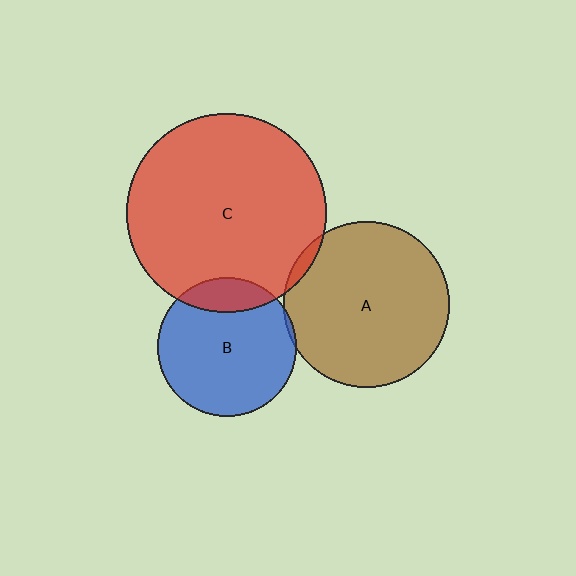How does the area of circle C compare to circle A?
Approximately 1.4 times.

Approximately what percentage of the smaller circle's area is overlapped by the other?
Approximately 5%.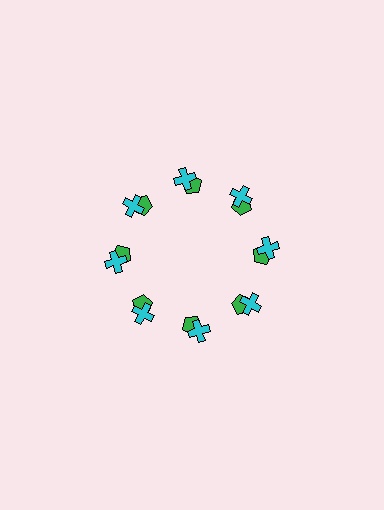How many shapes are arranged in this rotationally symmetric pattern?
There are 16 shapes, arranged in 8 groups of 2.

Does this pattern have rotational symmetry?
Yes, this pattern has 8-fold rotational symmetry. It looks the same after rotating 45 degrees around the center.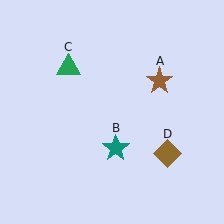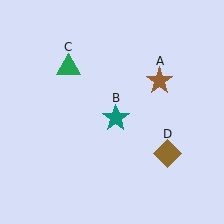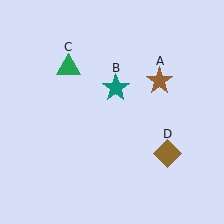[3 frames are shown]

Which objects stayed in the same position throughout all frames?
Brown star (object A) and green triangle (object C) and brown diamond (object D) remained stationary.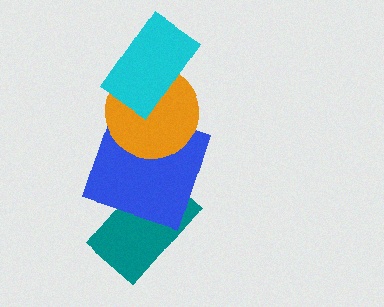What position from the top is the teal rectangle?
The teal rectangle is 4th from the top.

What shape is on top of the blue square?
The orange circle is on top of the blue square.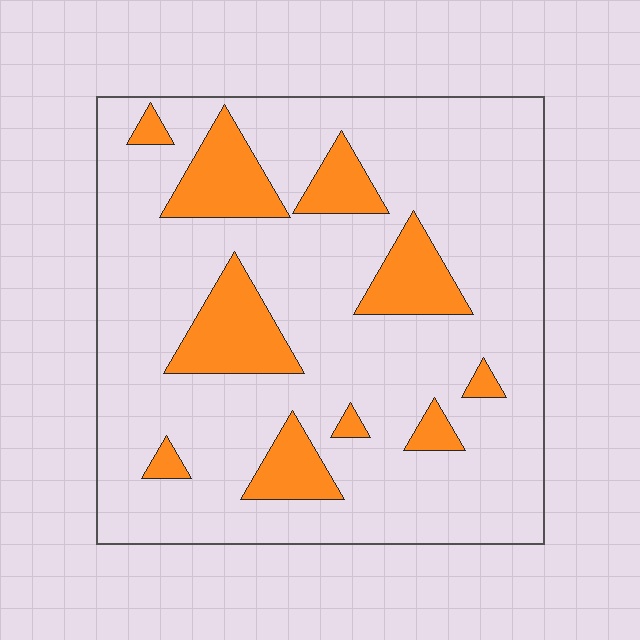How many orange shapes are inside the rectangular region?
10.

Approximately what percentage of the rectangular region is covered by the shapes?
Approximately 20%.